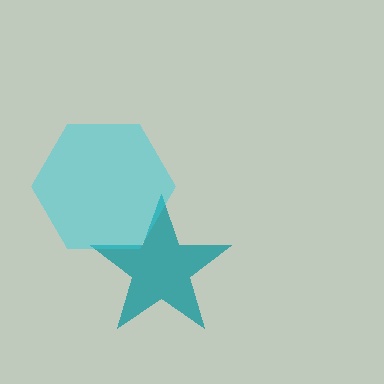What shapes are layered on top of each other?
The layered shapes are: a teal star, a cyan hexagon.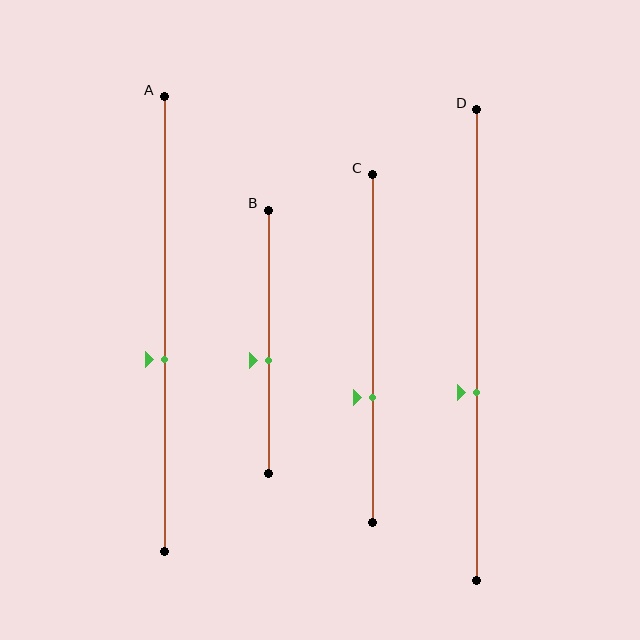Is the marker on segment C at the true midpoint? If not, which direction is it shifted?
No, the marker on segment C is shifted downward by about 14% of the segment length.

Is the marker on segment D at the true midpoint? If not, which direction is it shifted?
No, the marker on segment D is shifted downward by about 10% of the segment length.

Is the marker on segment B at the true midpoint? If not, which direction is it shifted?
No, the marker on segment B is shifted downward by about 7% of the segment length.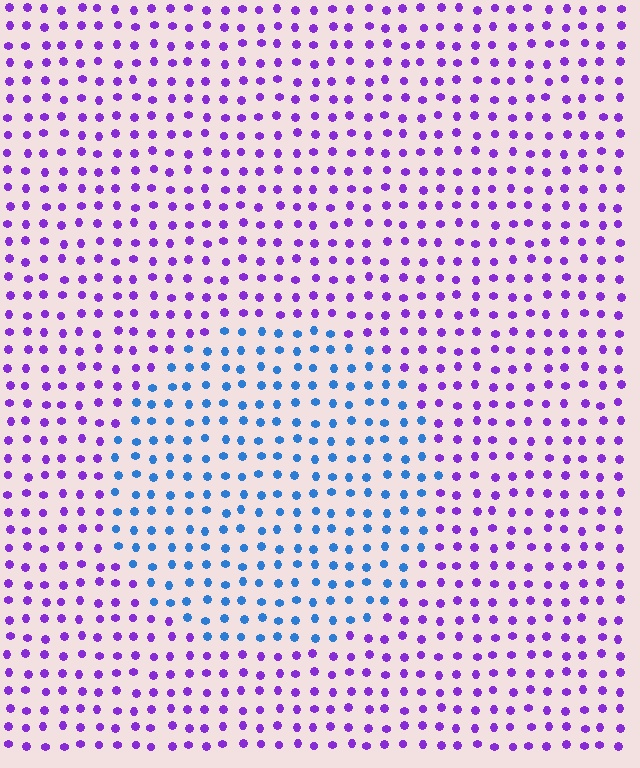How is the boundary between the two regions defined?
The boundary is defined purely by a slight shift in hue (about 61 degrees). Spacing, size, and orientation are identical on both sides.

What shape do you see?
I see a circle.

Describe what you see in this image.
The image is filled with small purple elements in a uniform arrangement. A circle-shaped region is visible where the elements are tinted to a slightly different hue, forming a subtle color boundary.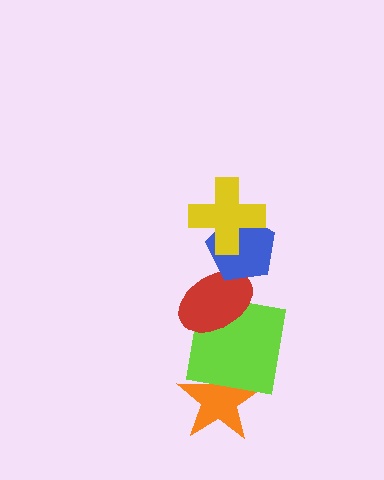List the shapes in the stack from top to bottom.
From top to bottom: the yellow cross, the blue pentagon, the red ellipse, the lime square, the orange star.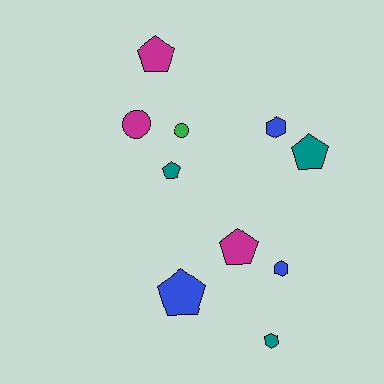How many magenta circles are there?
There is 1 magenta circle.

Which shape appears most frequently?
Pentagon, with 5 objects.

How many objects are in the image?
There are 10 objects.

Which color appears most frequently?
Teal, with 3 objects.